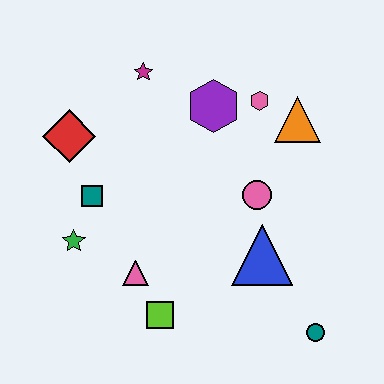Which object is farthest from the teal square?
The teal circle is farthest from the teal square.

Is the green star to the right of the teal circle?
No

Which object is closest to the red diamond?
The teal square is closest to the red diamond.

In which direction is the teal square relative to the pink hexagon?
The teal square is to the left of the pink hexagon.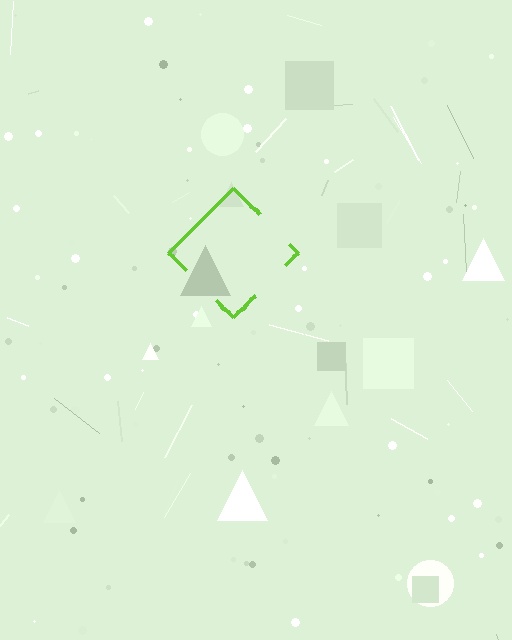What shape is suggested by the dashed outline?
The dashed outline suggests a diamond.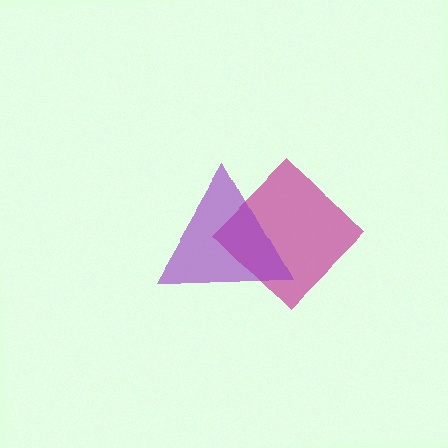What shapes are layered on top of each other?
The layered shapes are: a magenta diamond, a purple triangle.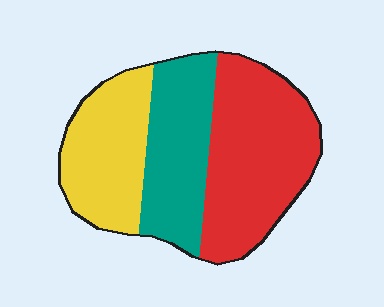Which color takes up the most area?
Red, at roughly 45%.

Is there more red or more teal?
Red.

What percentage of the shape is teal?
Teal takes up about one quarter (1/4) of the shape.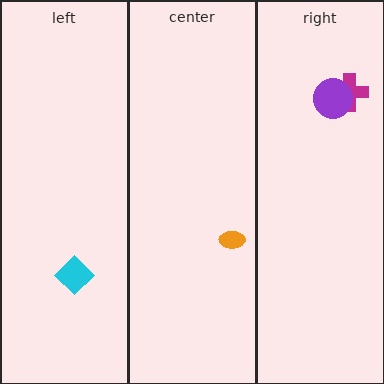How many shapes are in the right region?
2.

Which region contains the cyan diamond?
The left region.